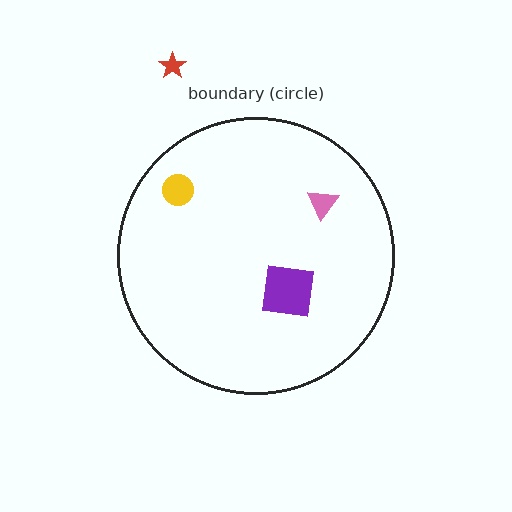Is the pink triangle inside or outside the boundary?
Inside.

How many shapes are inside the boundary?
3 inside, 1 outside.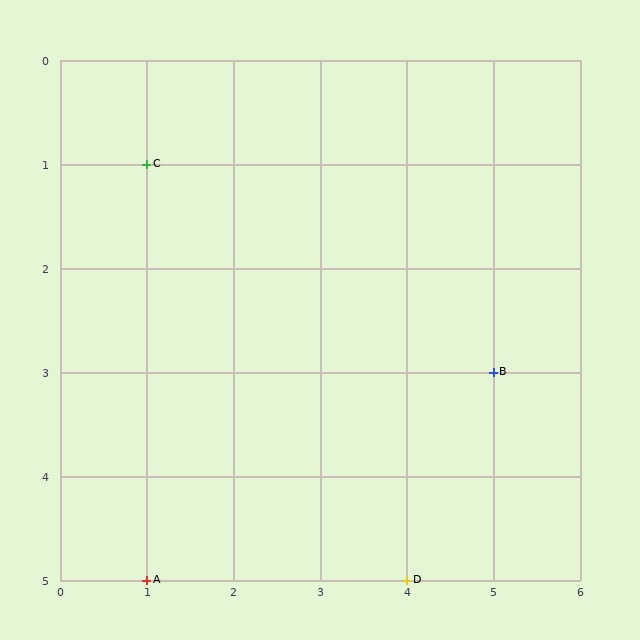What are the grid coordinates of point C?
Point C is at grid coordinates (1, 1).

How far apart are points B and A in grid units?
Points B and A are 4 columns and 2 rows apart (about 4.5 grid units diagonally).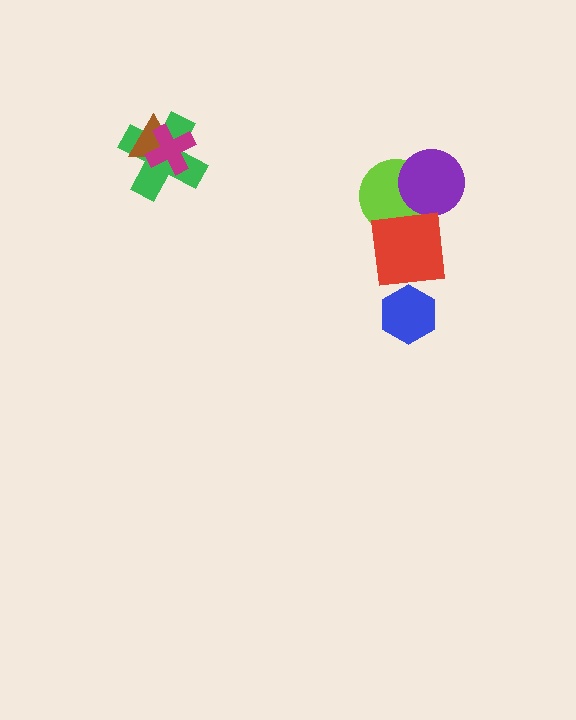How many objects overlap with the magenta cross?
2 objects overlap with the magenta cross.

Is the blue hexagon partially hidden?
Yes, it is partially covered by another shape.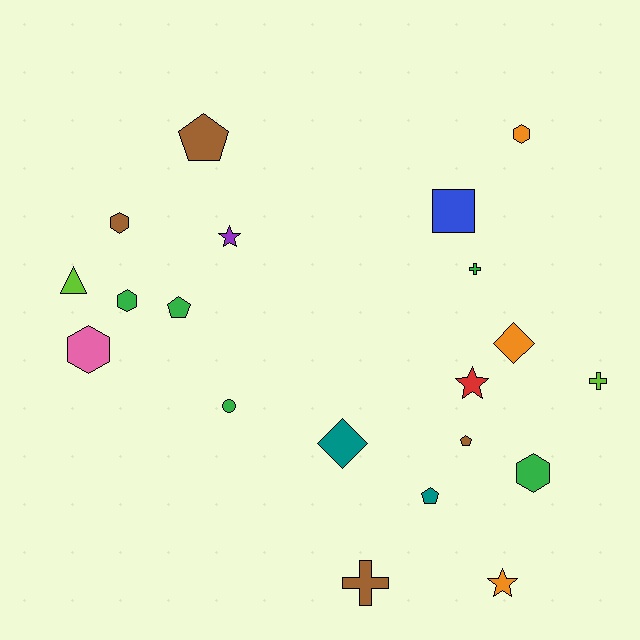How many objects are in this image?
There are 20 objects.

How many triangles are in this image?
There is 1 triangle.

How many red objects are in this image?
There is 1 red object.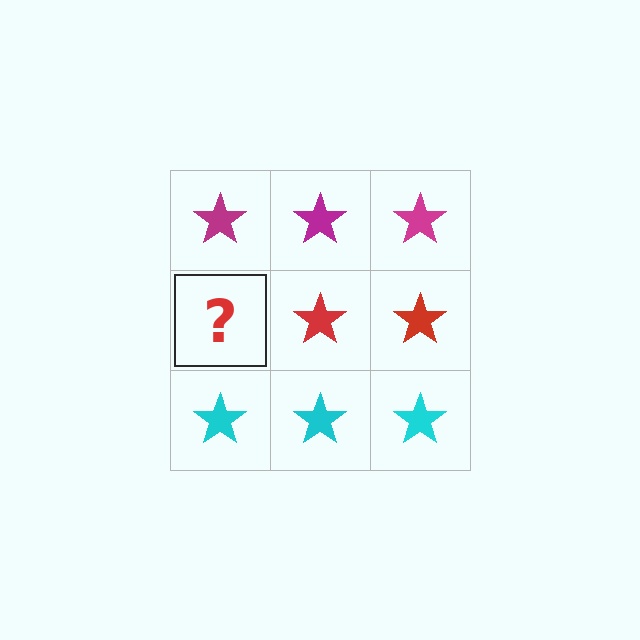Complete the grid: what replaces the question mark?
The question mark should be replaced with a red star.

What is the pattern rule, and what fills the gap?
The rule is that each row has a consistent color. The gap should be filled with a red star.